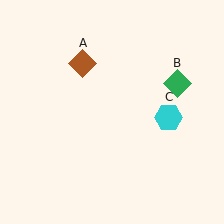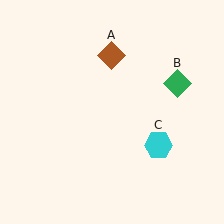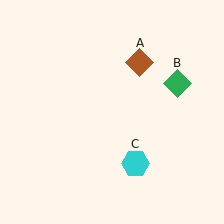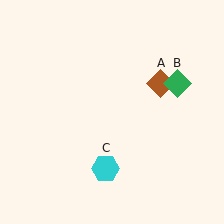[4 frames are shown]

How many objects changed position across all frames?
2 objects changed position: brown diamond (object A), cyan hexagon (object C).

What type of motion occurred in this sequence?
The brown diamond (object A), cyan hexagon (object C) rotated clockwise around the center of the scene.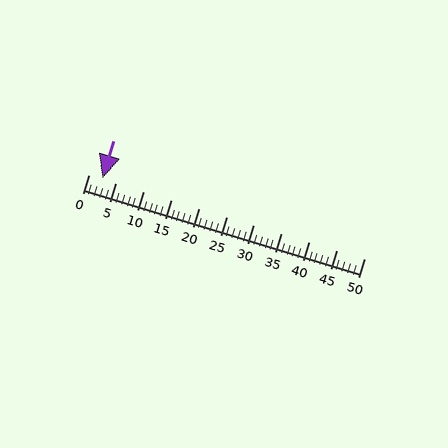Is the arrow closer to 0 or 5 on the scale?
The arrow is closer to 5.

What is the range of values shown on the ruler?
The ruler shows values from 0 to 50.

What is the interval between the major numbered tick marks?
The major tick marks are spaced 5 units apart.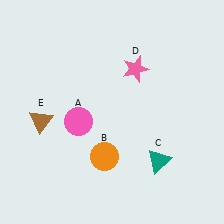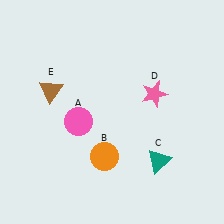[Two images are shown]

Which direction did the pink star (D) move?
The pink star (D) moved down.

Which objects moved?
The objects that moved are: the pink star (D), the brown triangle (E).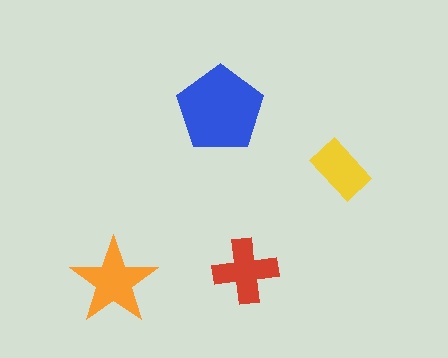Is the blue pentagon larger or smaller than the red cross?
Larger.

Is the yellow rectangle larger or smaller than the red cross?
Smaller.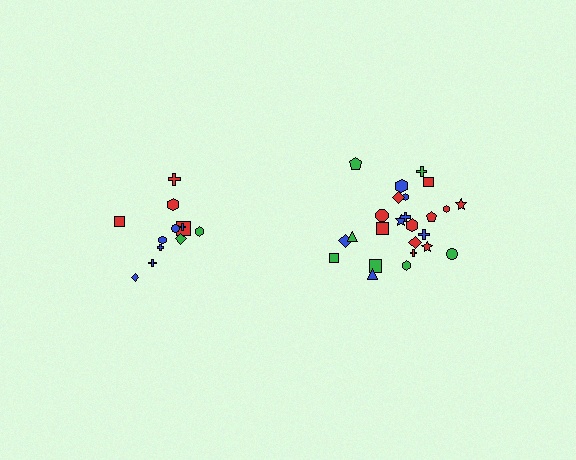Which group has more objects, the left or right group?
The right group.